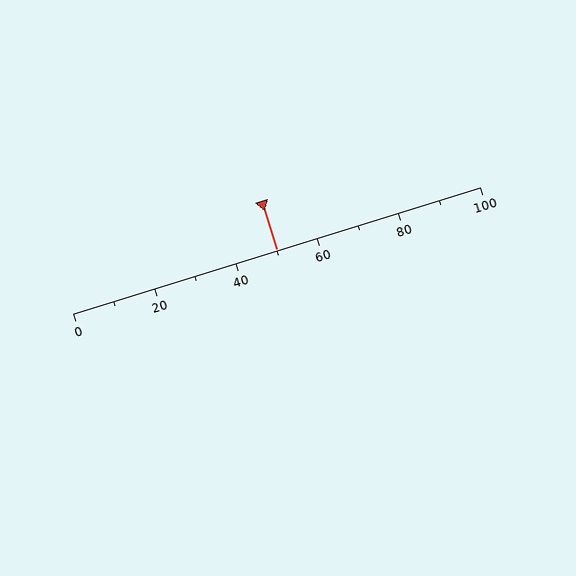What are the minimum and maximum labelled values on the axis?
The axis runs from 0 to 100.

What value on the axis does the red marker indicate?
The marker indicates approximately 50.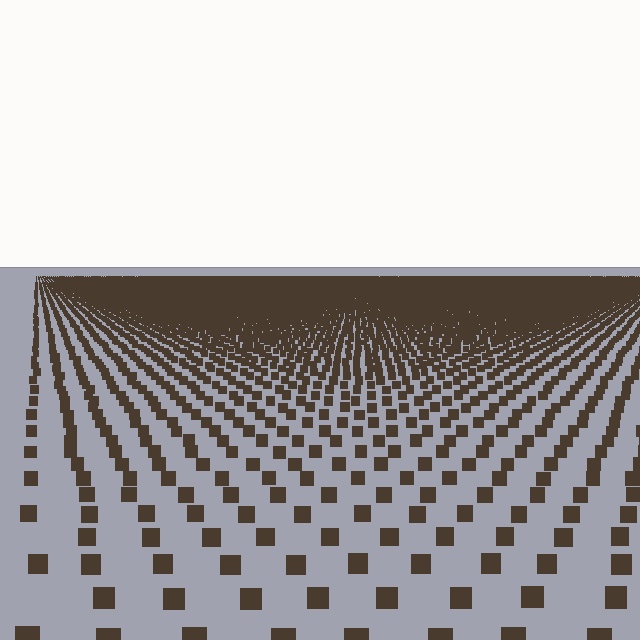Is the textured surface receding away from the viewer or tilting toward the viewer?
The surface is receding away from the viewer. Texture elements get smaller and denser toward the top.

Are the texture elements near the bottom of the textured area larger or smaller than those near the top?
Larger. Near the bottom, elements are closer to the viewer and appear at a bigger on-screen size.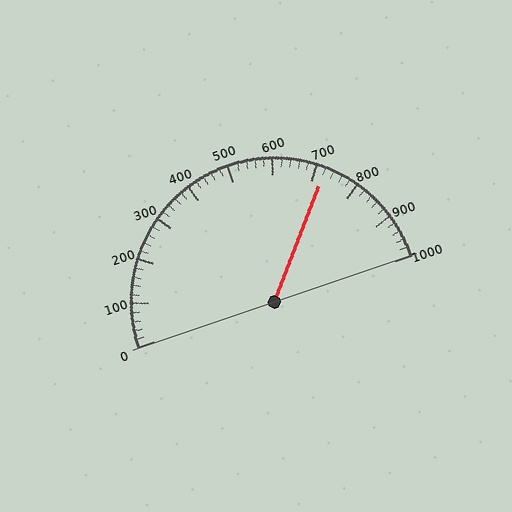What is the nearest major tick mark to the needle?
The nearest major tick mark is 700.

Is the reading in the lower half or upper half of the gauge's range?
The reading is in the upper half of the range (0 to 1000).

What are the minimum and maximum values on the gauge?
The gauge ranges from 0 to 1000.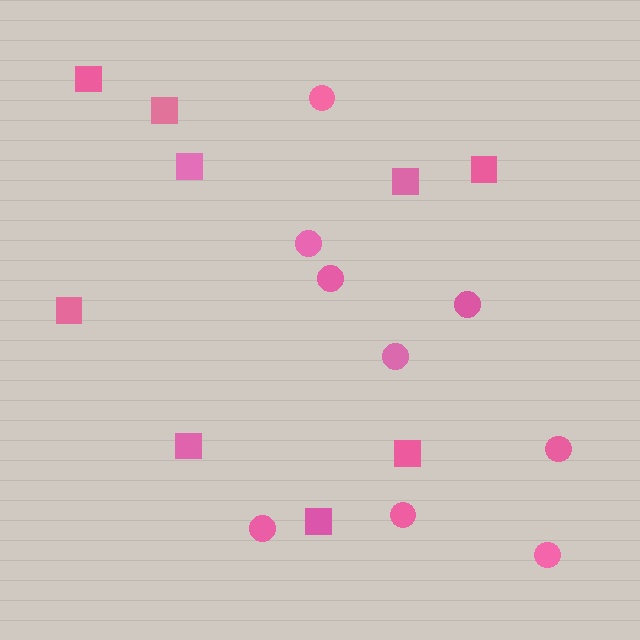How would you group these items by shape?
There are 2 groups: one group of circles (9) and one group of squares (9).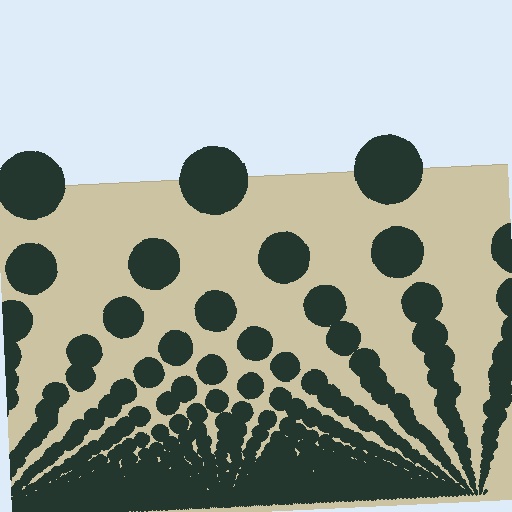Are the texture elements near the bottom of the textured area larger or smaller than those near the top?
Smaller. The gradient is inverted — elements near the bottom are smaller and denser.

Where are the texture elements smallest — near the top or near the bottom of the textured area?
Near the bottom.